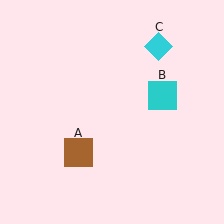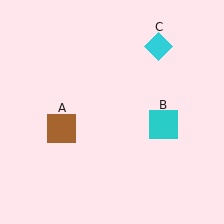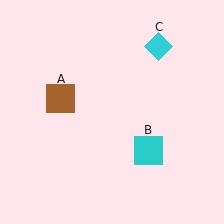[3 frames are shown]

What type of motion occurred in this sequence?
The brown square (object A), cyan square (object B) rotated clockwise around the center of the scene.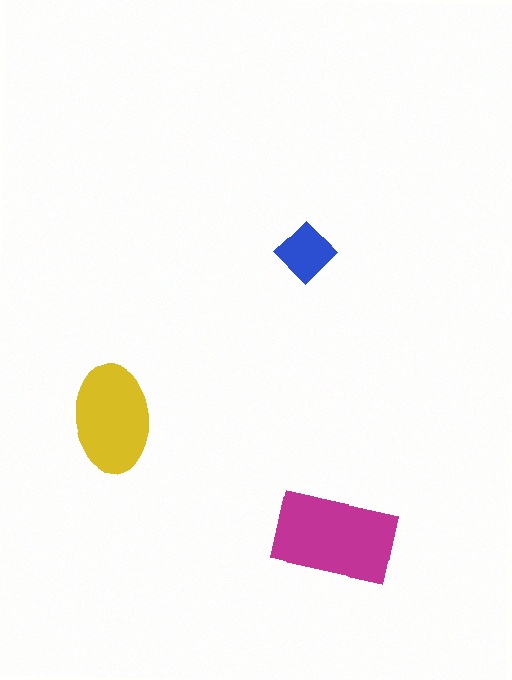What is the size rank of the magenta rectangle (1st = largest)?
1st.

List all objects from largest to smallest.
The magenta rectangle, the yellow ellipse, the blue diamond.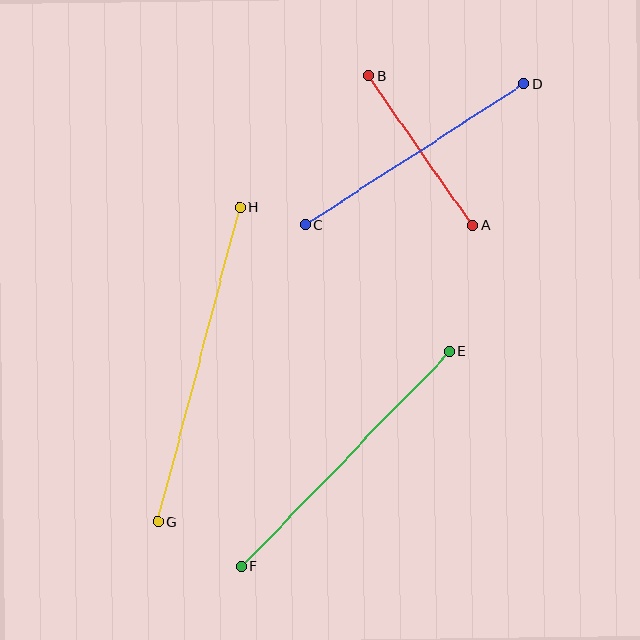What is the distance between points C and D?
The distance is approximately 260 pixels.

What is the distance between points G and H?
The distance is approximately 325 pixels.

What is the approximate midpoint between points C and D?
The midpoint is at approximately (414, 155) pixels.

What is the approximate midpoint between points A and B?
The midpoint is at approximately (421, 151) pixels.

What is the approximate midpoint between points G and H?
The midpoint is at approximately (199, 365) pixels.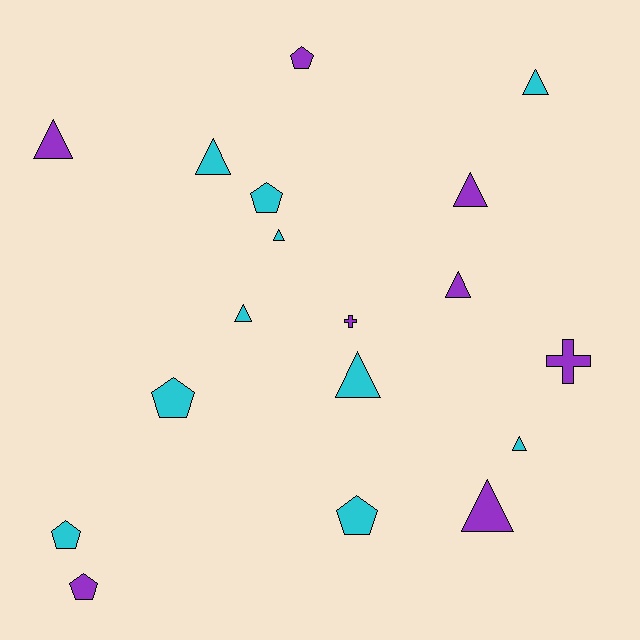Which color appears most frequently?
Cyan, with 10 objects.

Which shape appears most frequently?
Triangle, with 10 objects.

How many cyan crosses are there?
There are no cyan crosses.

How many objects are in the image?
There are 18 objects.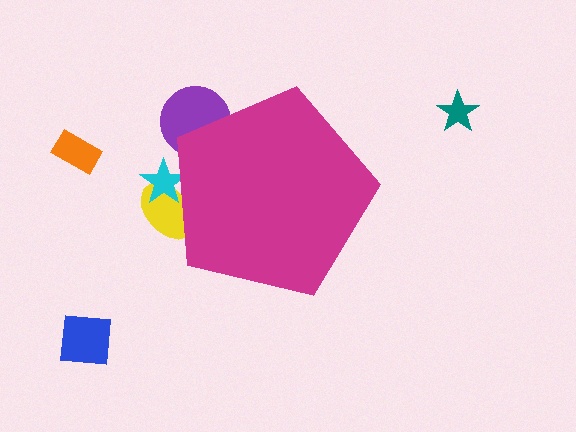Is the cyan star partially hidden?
Yes, the cyan star is partially hidden behind the magenta pentagon.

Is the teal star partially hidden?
No, the teal star is fully visible.